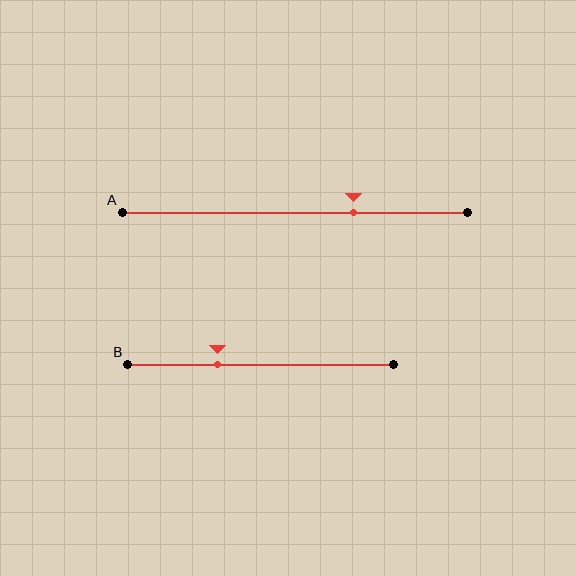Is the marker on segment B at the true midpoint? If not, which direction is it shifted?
No, the marker on segment B is shifted to the left by about 16% of the segment length.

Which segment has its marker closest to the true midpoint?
Segment B has its marker closest to the true midpoint.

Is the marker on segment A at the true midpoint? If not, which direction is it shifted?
No, the marker on segment A is shifted to the right by about 17% of the segment length.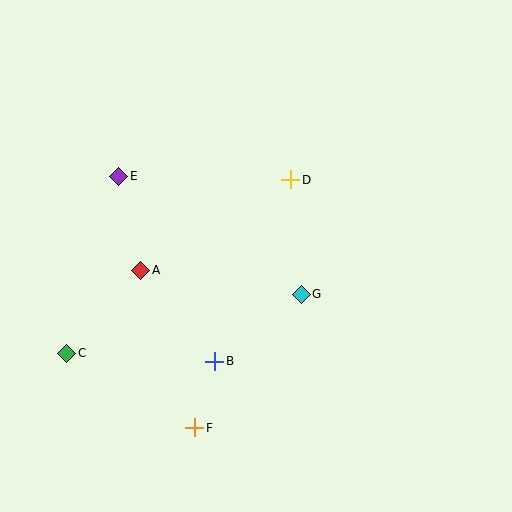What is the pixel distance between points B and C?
The distance between B and C is 148 pixels.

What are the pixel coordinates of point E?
Point E is at (119, 176).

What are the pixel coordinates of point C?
Point C is at (67, 353).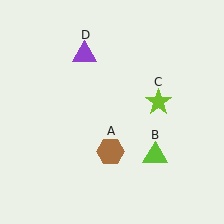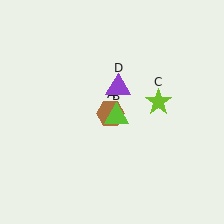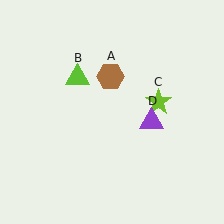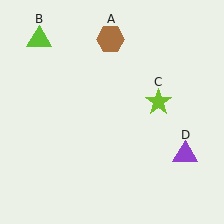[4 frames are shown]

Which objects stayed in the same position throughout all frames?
Lime star (object C) remained stationary.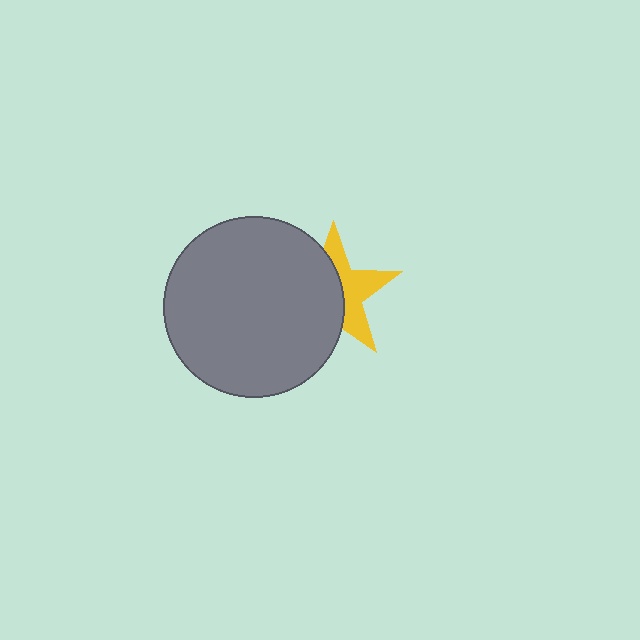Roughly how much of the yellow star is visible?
A small part of it is visible (roughly 45%).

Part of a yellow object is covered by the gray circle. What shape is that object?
It is a star.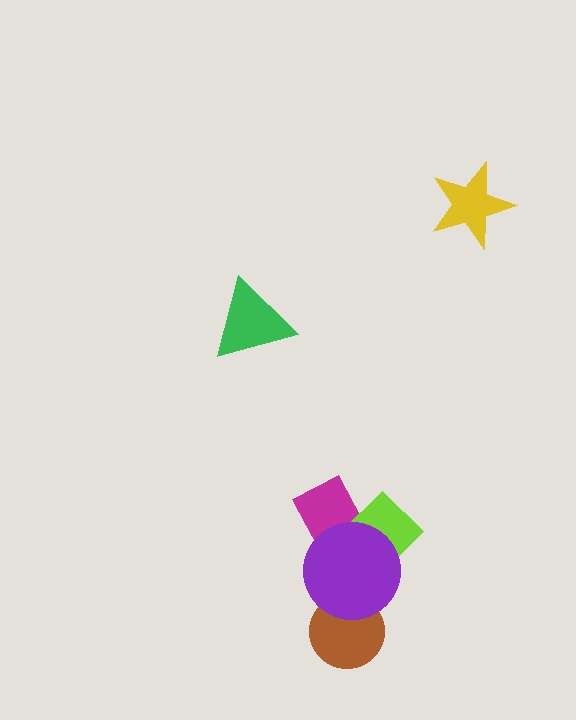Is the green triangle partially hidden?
No, no other shape covers it.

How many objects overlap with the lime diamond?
2 objects overlap with the lime diamond.